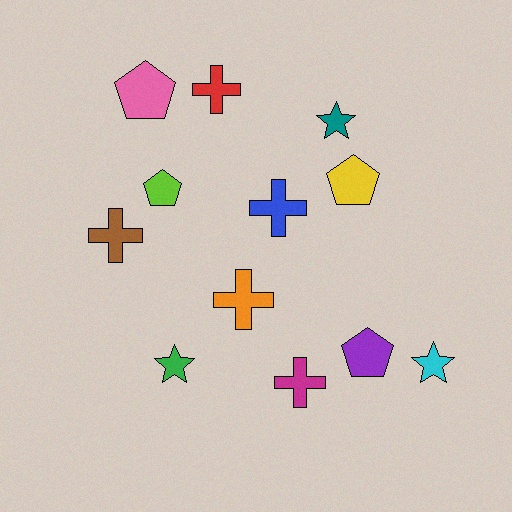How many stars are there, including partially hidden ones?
There are 3 stars.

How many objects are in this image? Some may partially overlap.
There are 12 objects.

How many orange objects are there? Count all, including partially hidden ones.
There is 1 orange object.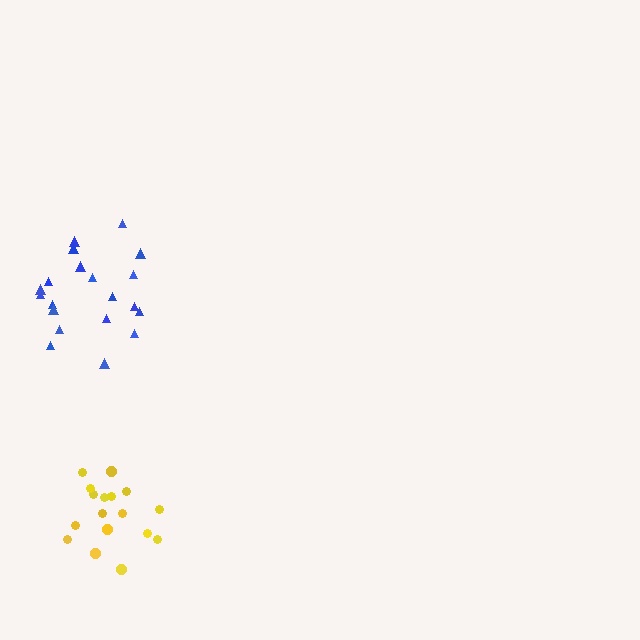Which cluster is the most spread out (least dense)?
Blue.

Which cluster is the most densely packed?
Yellow.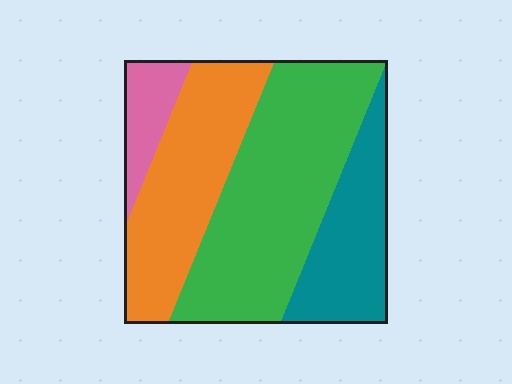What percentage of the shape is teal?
Teal covers 21% of the shape.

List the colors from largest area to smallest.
From largest to smallest: green, orange, teal, pink.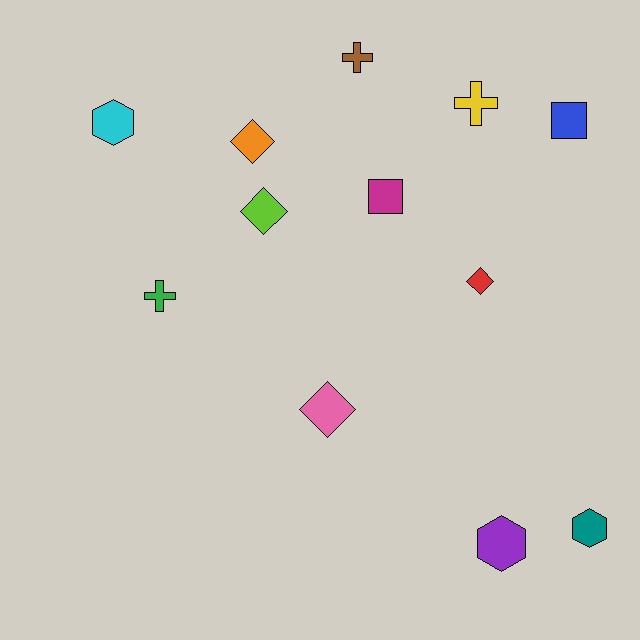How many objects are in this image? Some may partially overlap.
There are 12 objects.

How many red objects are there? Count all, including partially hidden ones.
There is 1 red object.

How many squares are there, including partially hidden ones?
There are 2 squares.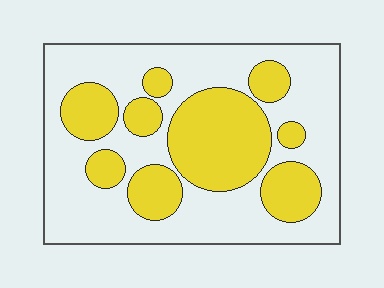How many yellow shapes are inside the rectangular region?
9.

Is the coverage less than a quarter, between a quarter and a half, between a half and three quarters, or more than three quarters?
Between a quarter and a half.